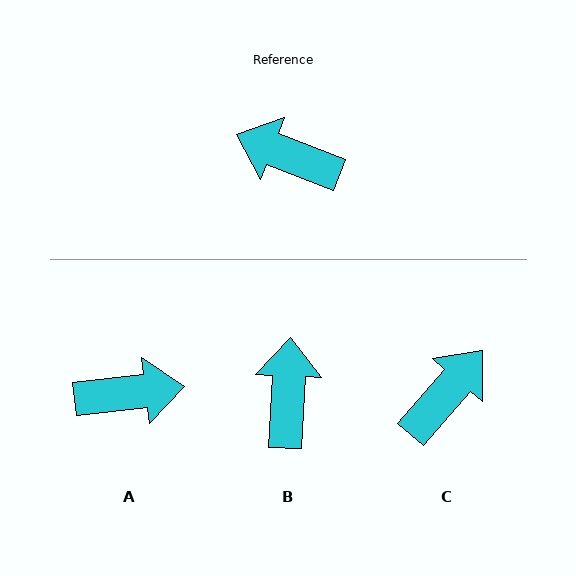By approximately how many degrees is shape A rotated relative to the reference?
Approximately 152 degrees clockwise.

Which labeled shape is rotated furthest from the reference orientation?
A, about 152 degrees away.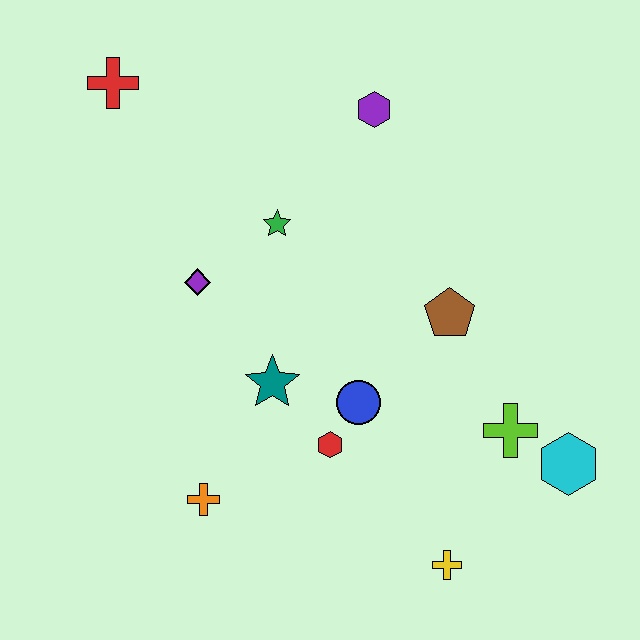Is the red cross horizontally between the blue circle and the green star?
No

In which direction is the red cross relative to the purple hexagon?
The red cross is to the left of the purple hexagon.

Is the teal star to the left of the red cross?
No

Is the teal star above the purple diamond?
No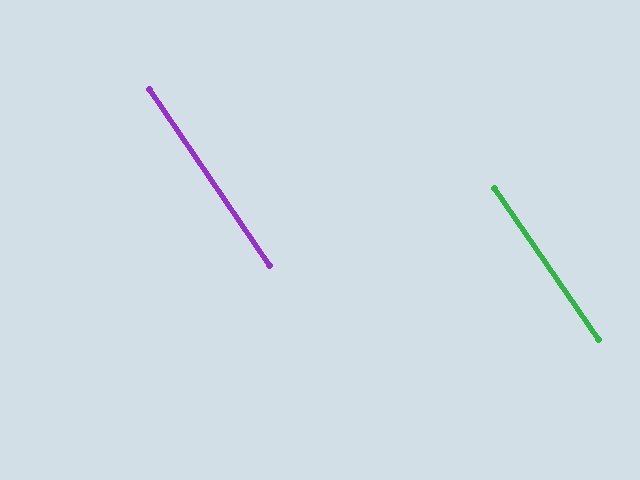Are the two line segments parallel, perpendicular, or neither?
Parallel — their directions differ by only 0.2°.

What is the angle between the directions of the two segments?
Approximately 0 degrees.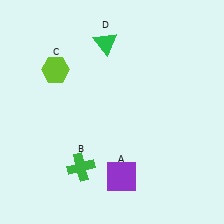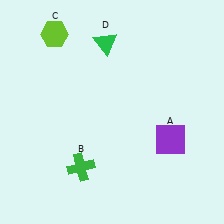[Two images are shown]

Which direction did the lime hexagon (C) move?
The lime hexagon (C) moved up.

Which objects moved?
The objects that moved are: the purple square (A), the lime hexagon (C).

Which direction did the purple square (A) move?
The purple square (A) moved right.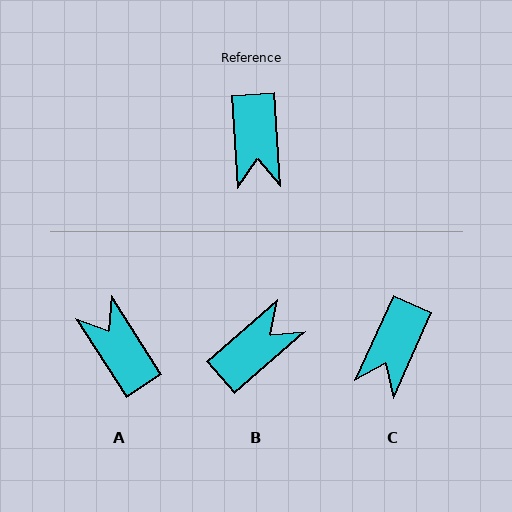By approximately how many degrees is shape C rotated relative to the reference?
Approximately 28 degrees clockwise.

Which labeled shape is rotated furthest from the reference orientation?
A, about 151 degrees away.